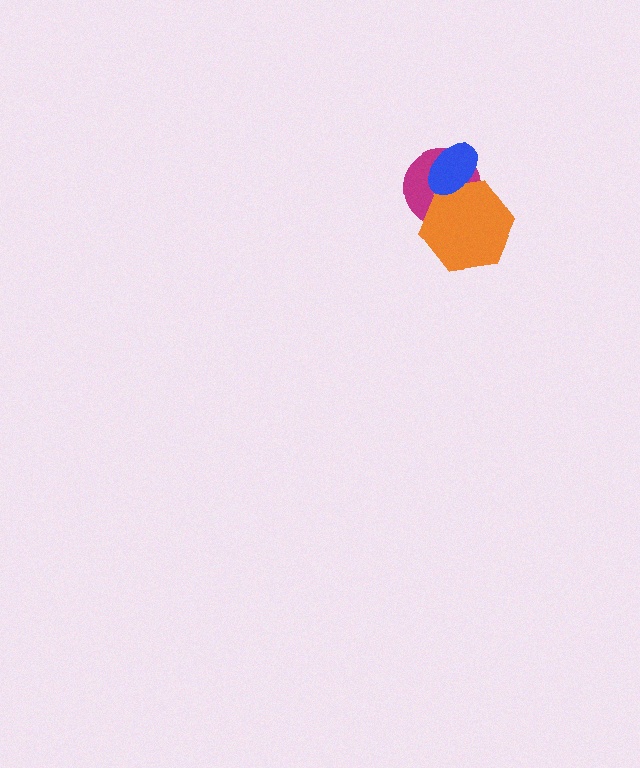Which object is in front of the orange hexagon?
The blue ellipse is in front of the orange hexagon.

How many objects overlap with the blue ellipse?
2 objects overlap with the blue ellipse.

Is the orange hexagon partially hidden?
Yes, it is partially covered by another shape.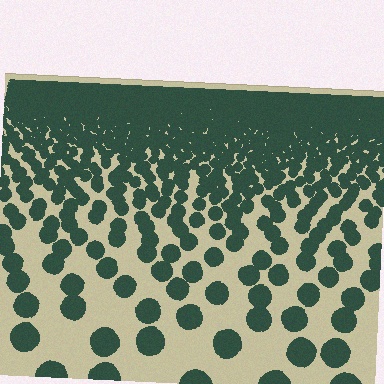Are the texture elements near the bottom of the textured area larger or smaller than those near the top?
Larger. Near the bottom, elements are closer to the viewer and appear at a bigger on-screen size.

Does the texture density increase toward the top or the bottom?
Density increases toward the top.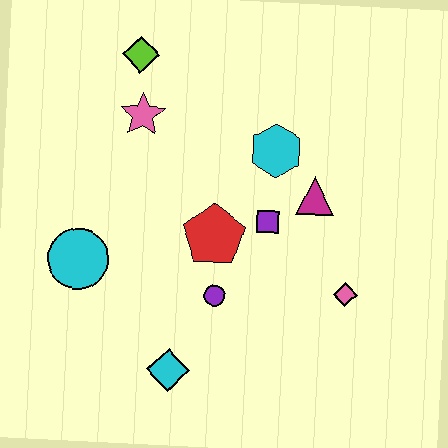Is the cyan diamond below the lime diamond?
Yes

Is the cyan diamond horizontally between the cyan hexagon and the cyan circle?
Yes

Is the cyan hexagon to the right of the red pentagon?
Yes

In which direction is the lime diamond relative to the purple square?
The lime diamond is above the purple square.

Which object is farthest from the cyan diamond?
The lime diamond is farthest from the cyan diamond.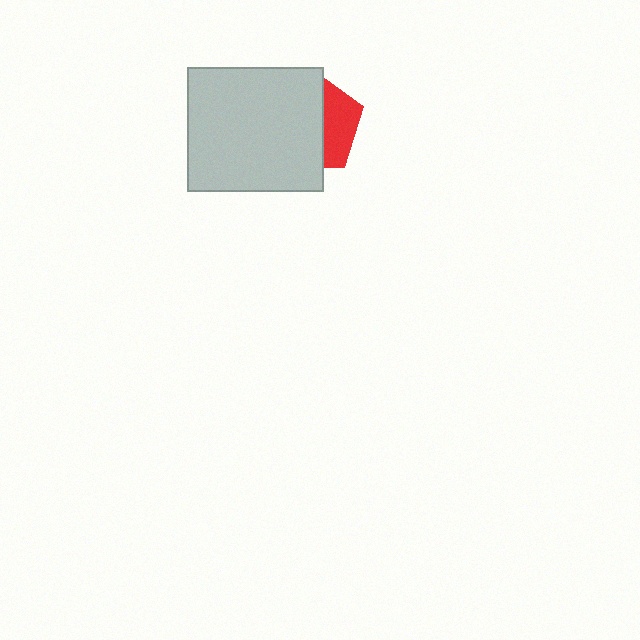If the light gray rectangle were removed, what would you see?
You would see the complete red pentagon.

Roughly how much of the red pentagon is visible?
A small part of it is visible (roughly 35%).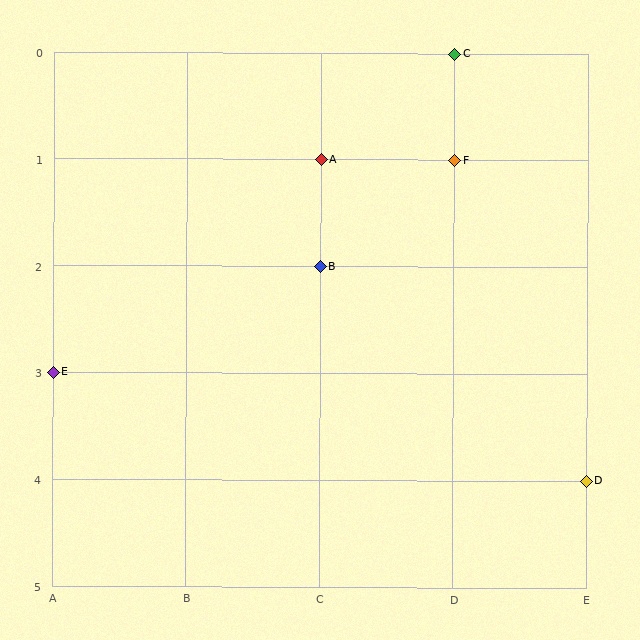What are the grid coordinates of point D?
Point D is at grid coordinates (E, 4).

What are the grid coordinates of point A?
Point A is at grid coordinates (C, 1).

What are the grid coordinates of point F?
Point F is at grid coordinates (D, 1).